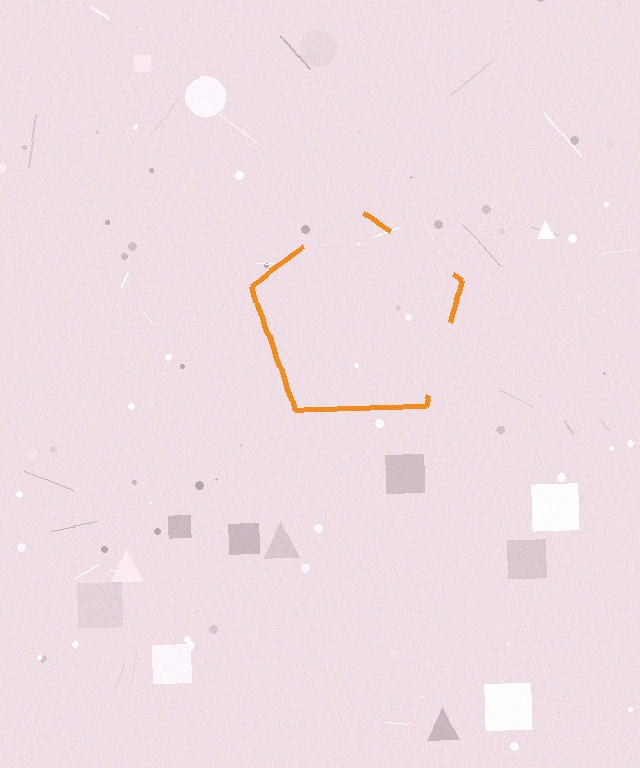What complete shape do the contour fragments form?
The contour fragments form a pentagon.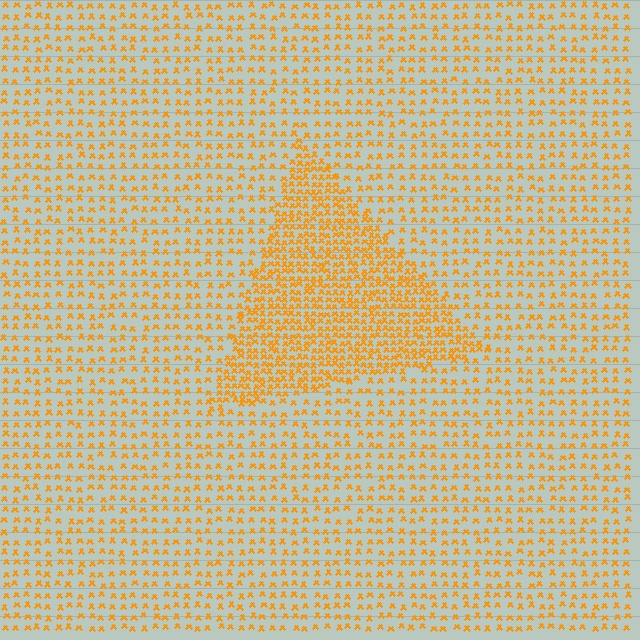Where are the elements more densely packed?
The elements are more densely packed inside the triangle boundary.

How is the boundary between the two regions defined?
The boundary is defined by a change in element density (approximately 2.2x ratio). All elements are the same color, size, and shape.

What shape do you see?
I see a triangle.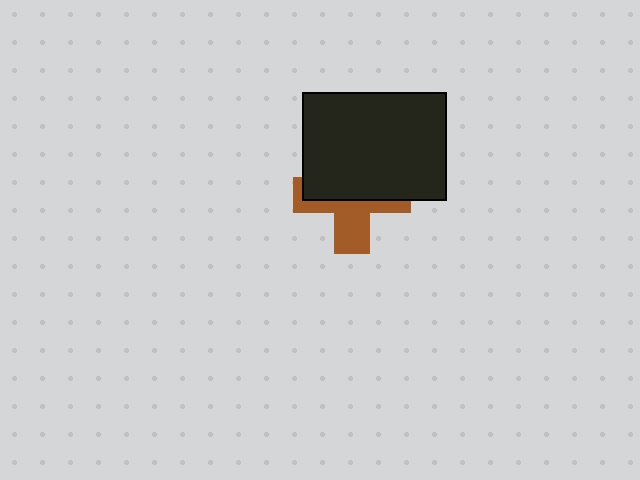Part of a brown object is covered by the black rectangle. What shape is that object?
It is a cross.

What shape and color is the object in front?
The object in front is a black rectangle.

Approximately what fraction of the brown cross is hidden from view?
Roughly 58% of the brown cross is hidden behind the black rectangle.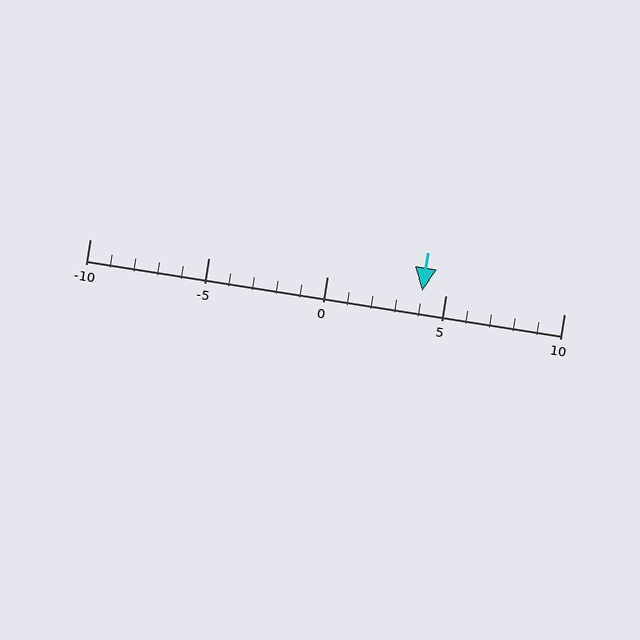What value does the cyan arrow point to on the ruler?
The cyan arrow points to approximately 4.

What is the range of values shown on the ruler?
The ruler shows values from -10 to 10.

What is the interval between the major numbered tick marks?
The major tick marks are spaced 5 units apart.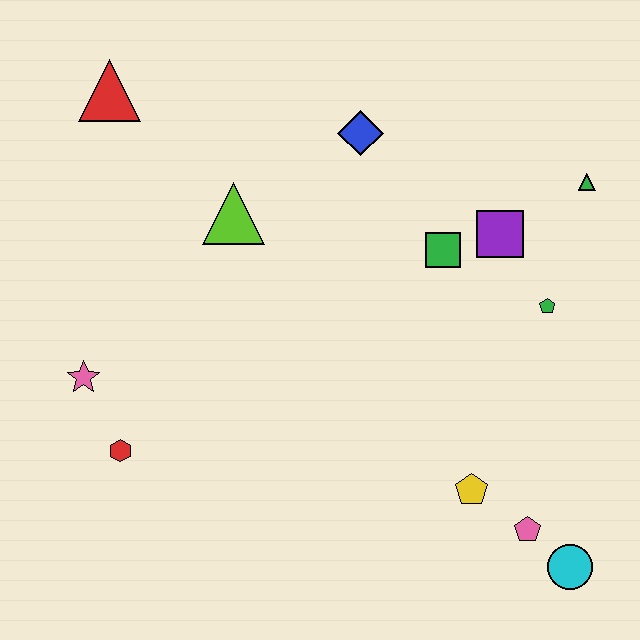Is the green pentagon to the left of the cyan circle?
Yes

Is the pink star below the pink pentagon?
No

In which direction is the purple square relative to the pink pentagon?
The purple square is above the pink pentagon.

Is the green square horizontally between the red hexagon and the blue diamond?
No